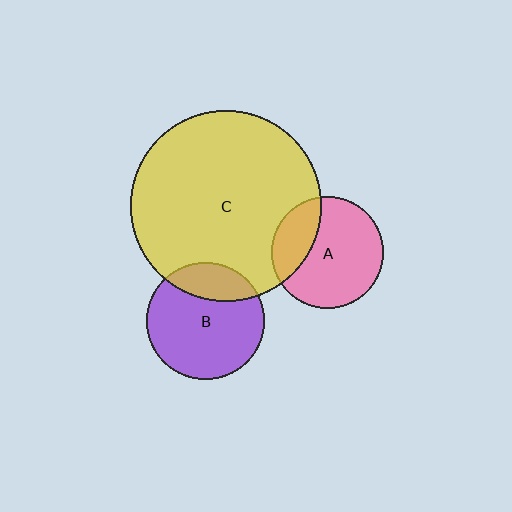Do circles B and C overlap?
Yes.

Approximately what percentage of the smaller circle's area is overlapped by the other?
Approximately 25%.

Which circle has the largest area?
Circle C (yellow).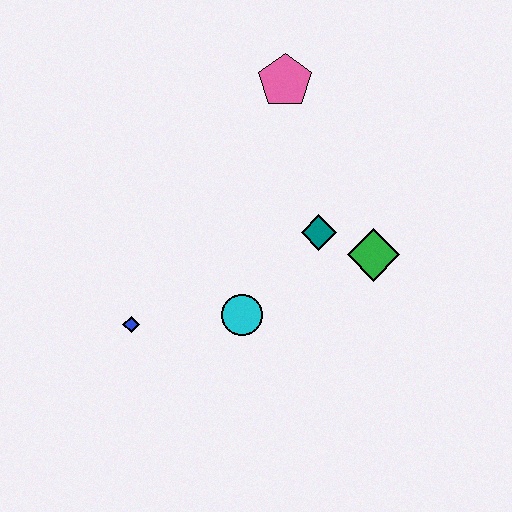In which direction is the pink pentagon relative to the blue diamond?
The pink pentagon is above the blue diamond.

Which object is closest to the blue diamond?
The cyan circle is closest to the blue diamond.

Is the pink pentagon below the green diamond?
No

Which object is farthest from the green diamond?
The blue diamond is farthest from the green diamond.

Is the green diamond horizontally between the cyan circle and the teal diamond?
No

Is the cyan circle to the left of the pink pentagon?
Yes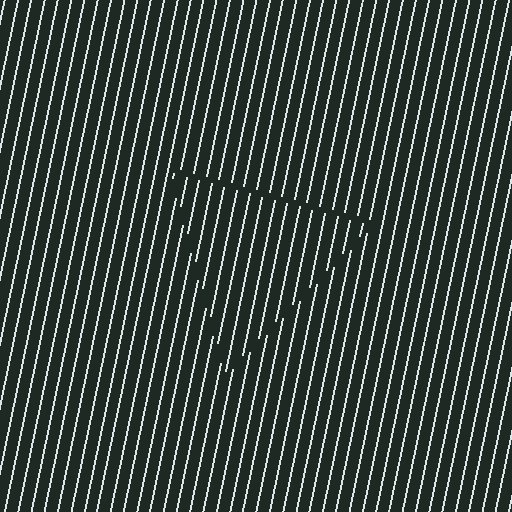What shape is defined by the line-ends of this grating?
An illusory triangle. The interior of the shape contains the same grating, shifted by half a period — the contour is defined by the phase discontinuity where line-ends from the inner and outer gratings abut.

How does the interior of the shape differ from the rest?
The interior of the shape contains the same grating, shifted by half a period — the contour is defined by the phase discontinuity where line-ends from the inner and outer gratings abut.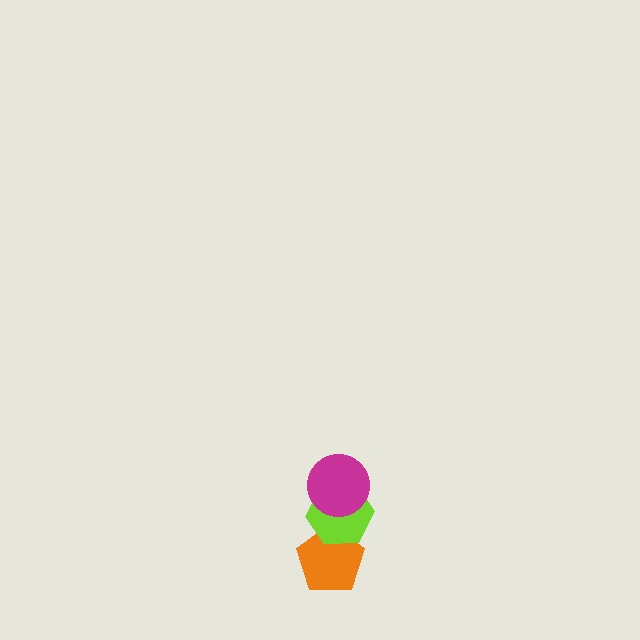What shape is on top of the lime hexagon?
The magenta circle is on top of the lime hexagon.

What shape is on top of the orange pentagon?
The lime hexagon is on top of the orange pentagon.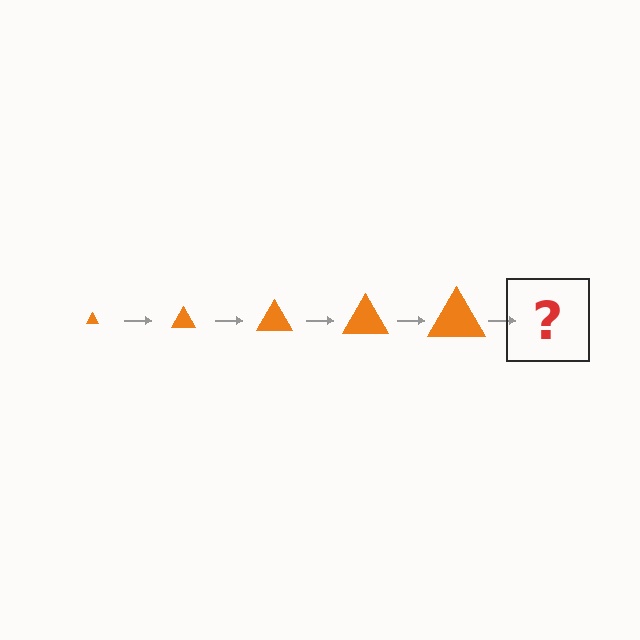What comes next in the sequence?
The next element should be an orange triangle, larger than the previous one.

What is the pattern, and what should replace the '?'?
The pattern is that the triangle gets progressively larger each step. The '?' should be an orange triangle, larger than the previous one.